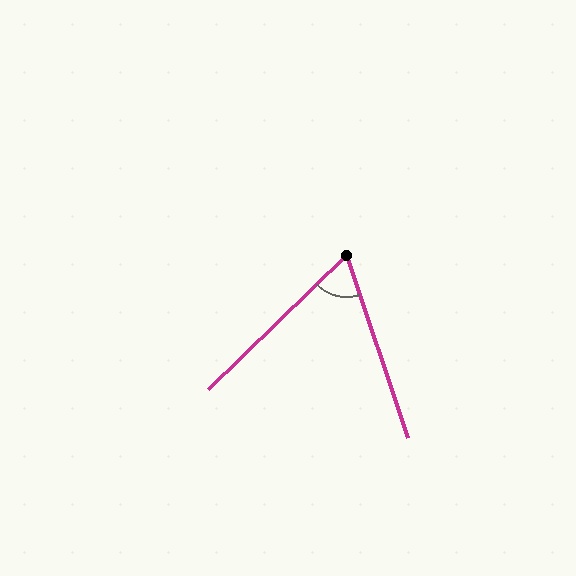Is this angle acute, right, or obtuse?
It is acute.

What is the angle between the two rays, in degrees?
Approximately 64 degrees.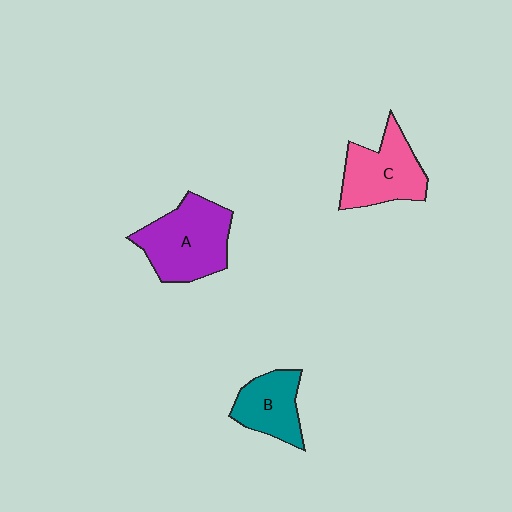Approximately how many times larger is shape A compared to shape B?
Approximately 1.6 times.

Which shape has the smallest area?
Shape B (teal).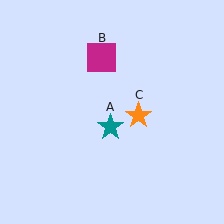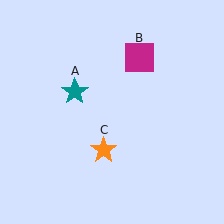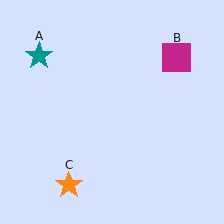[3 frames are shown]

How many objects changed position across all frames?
3 objects changed position: teal star (object A), magenta square (object B), orange star (object C).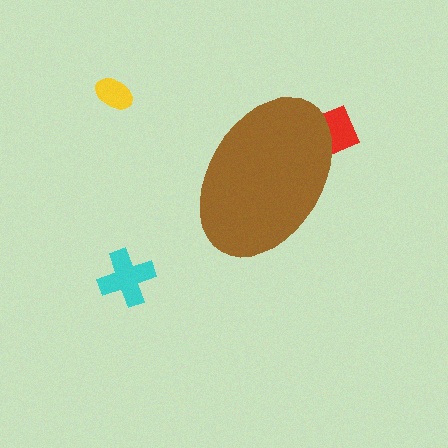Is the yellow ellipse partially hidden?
No, the yellow ellipse is fully visible.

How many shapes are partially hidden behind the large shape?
1 shape is partially hidden.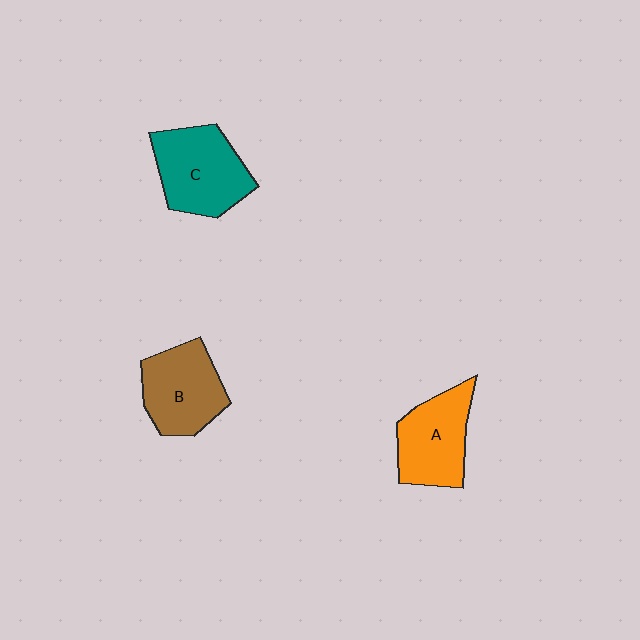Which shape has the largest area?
Shape C (teal).